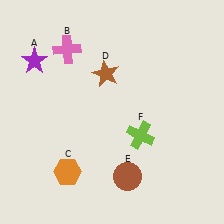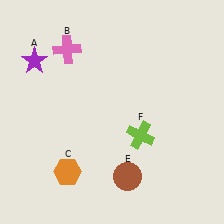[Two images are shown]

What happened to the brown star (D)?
The brown star (D) was removed in Image 2. It was in the top-left area of Image 1.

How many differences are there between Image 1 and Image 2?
There is 1 difference between the two images.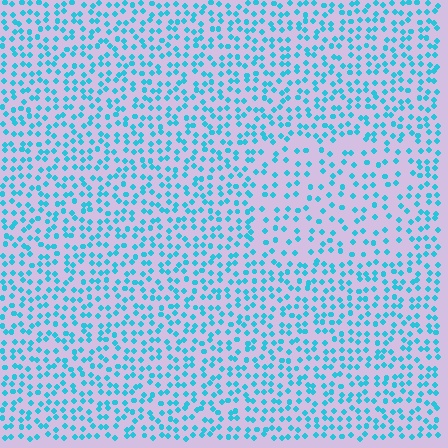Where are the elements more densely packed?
The elements are more densely packed outside the rectangle boundary.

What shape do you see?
I see a rectangle.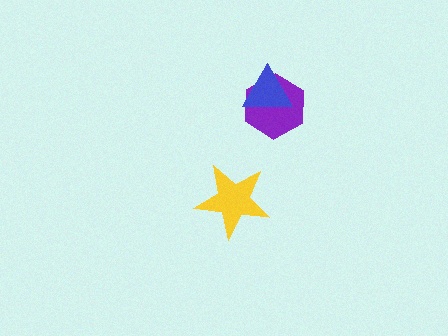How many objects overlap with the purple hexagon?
1 object overlaps with the purple hexagon.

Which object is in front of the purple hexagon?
The blue triangle is in front of the purple hexagon.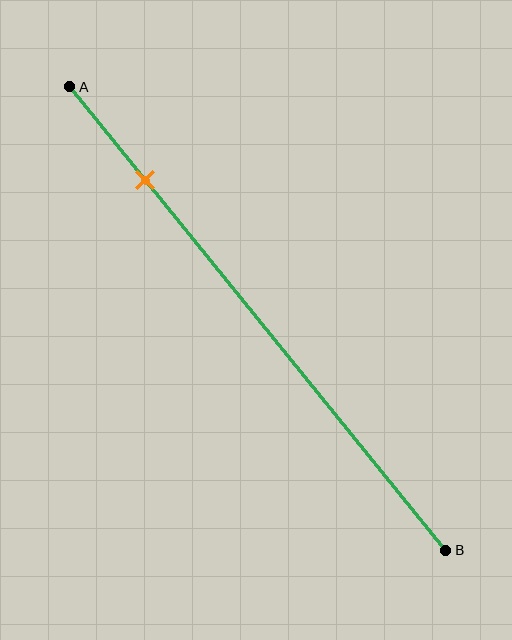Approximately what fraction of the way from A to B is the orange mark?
The orange mark is approximately 20% of the way from A to B.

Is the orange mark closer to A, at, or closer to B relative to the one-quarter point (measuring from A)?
The orange mark is closer to point A than the one-quarter point of segment AB.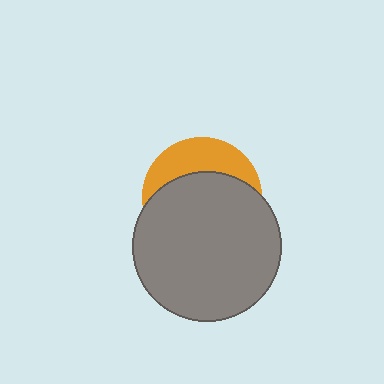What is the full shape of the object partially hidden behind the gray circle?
The partially hidden object is an orange circle.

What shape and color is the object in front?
The object in front is a gray circle.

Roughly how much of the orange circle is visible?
A small part of it is visible (roughly 32%).